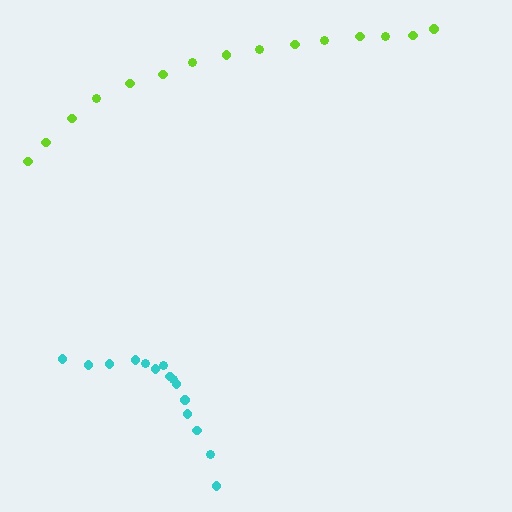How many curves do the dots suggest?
There are 2 distinct paths.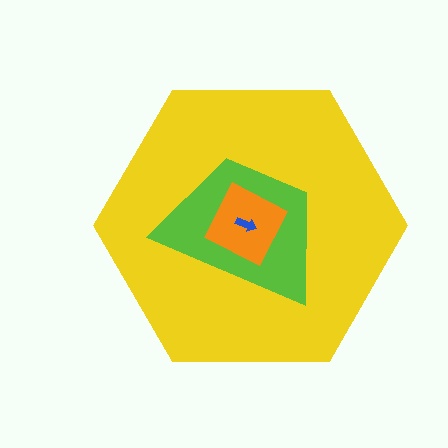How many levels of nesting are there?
4.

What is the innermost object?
The blue arrow.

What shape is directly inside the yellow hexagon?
The lime trapezoid.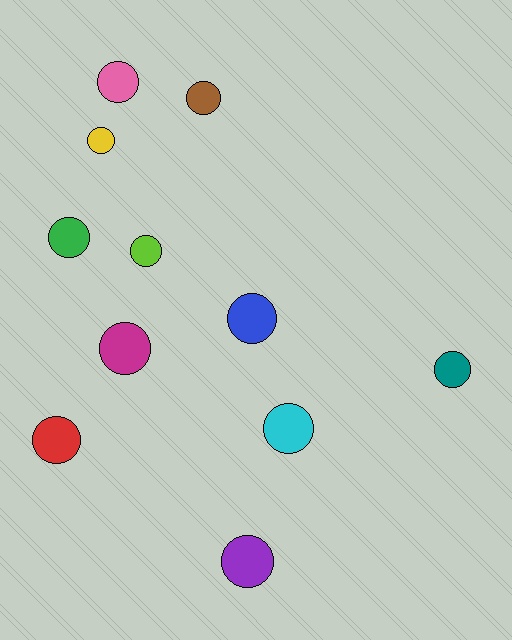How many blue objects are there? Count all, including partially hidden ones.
There is 1 blue object.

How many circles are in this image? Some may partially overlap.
There are 11 circles.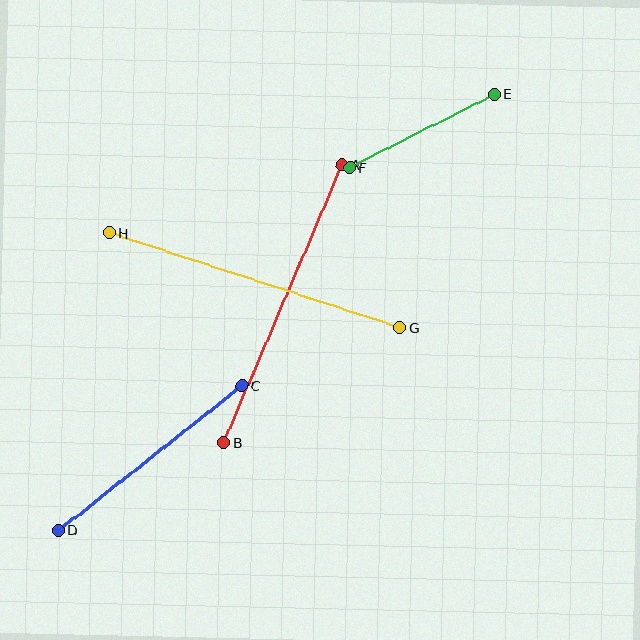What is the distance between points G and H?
The distance is approximately 305 pixels.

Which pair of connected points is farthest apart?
Points G and H are farthest apart.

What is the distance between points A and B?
The distance is approximately 302 pixels.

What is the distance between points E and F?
The distance is approximately 162 pixels.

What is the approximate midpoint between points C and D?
The midpoint is at approximately (150, 458) pixels.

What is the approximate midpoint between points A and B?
The midpoint is at approximately (283, 304) pixels.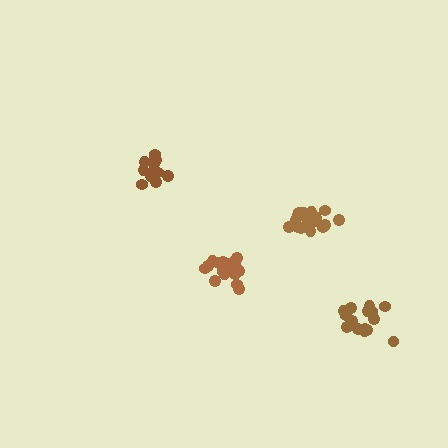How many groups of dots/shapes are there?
There are 4 groups.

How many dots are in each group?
Group 1: 12 dots, Group 2: 17 dots, Group 3: 15 dots, Group 4: 18 dots (62 total).